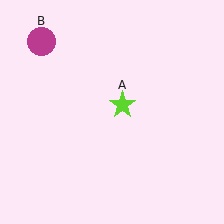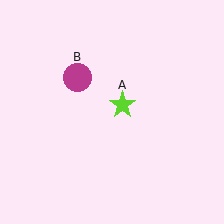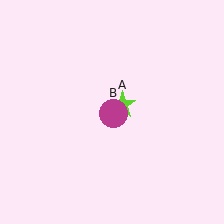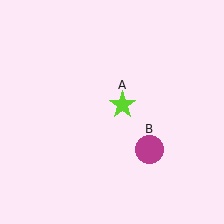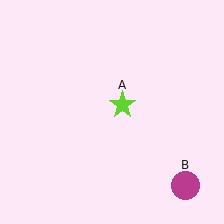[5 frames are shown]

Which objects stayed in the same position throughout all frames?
Lime star (object A) remained stationary.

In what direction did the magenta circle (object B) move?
The magenta circle (object B) moved down and to the right.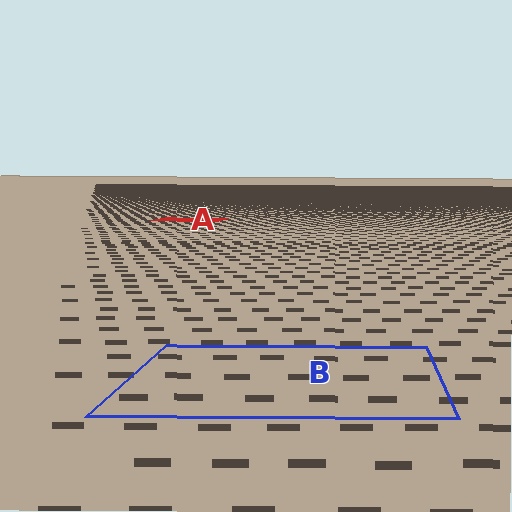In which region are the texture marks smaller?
The texture marks are smaller in region A, because it is farther away.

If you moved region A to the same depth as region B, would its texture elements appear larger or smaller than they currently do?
They would appear larger. At a closer depth, the same texture elements are projected at a bigger on-screen size.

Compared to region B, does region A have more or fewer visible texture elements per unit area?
Region A has more texture elements per unit area — they are packed more densely because it is farther away.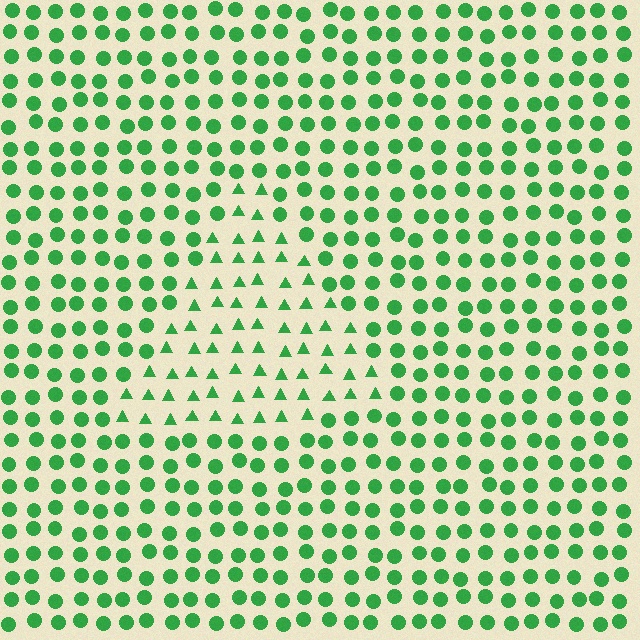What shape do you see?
I see a triangle.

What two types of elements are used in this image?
The image uses triangles inside the triangle region and circles outside it.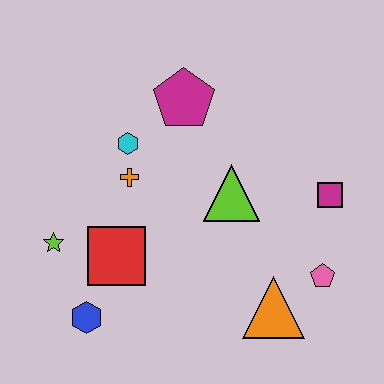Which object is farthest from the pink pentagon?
The lime star is farthest from the pink pentagon.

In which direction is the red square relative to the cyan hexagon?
The red square is below the cyan hexagon.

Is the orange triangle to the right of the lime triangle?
Yes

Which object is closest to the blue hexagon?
The red square is closest to the blue hexagon.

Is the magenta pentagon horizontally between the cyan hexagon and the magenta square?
Yes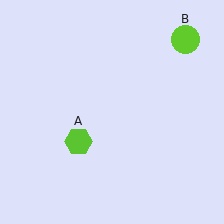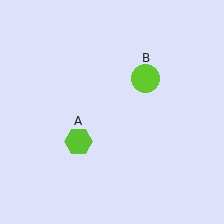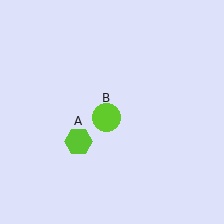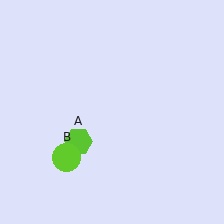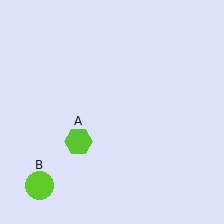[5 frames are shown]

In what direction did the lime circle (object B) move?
The lime circle (object B) moved down and to the left.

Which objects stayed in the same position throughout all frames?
Lime hexagon (object A) remained stationary.